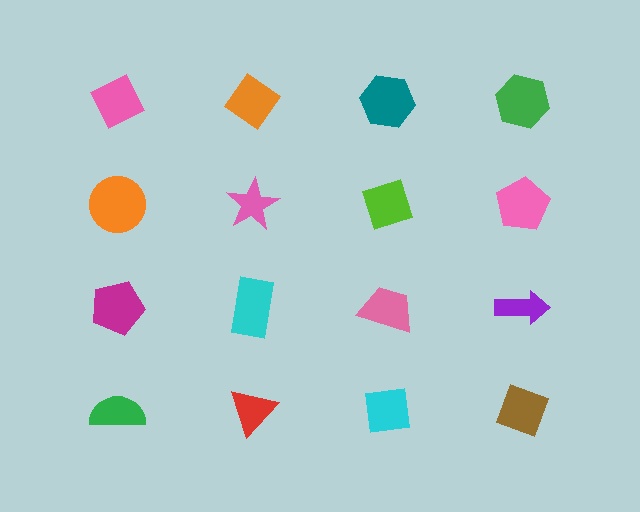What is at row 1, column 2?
An orange diamond.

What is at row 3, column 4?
A purple arrow.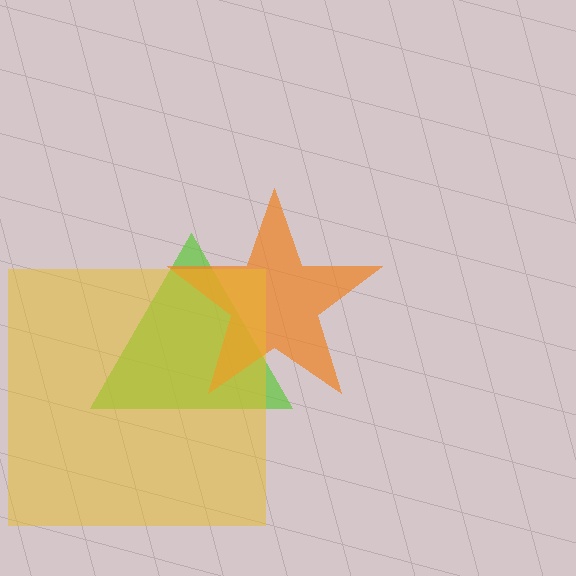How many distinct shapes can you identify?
There are 3 distinct shapes: a lime triangle, an orange star, a yellow square.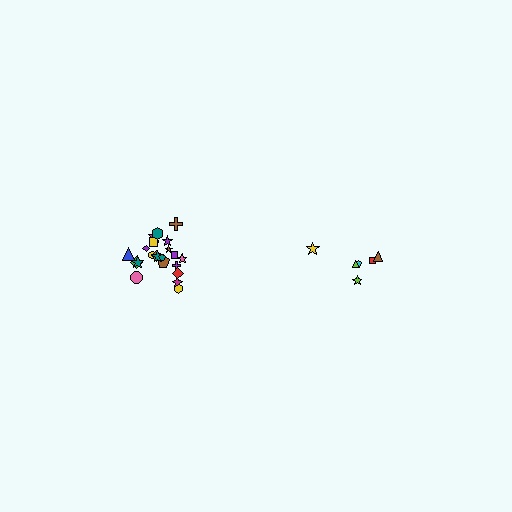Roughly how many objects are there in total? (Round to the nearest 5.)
Roughly 30 objects in total.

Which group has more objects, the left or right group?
The left group.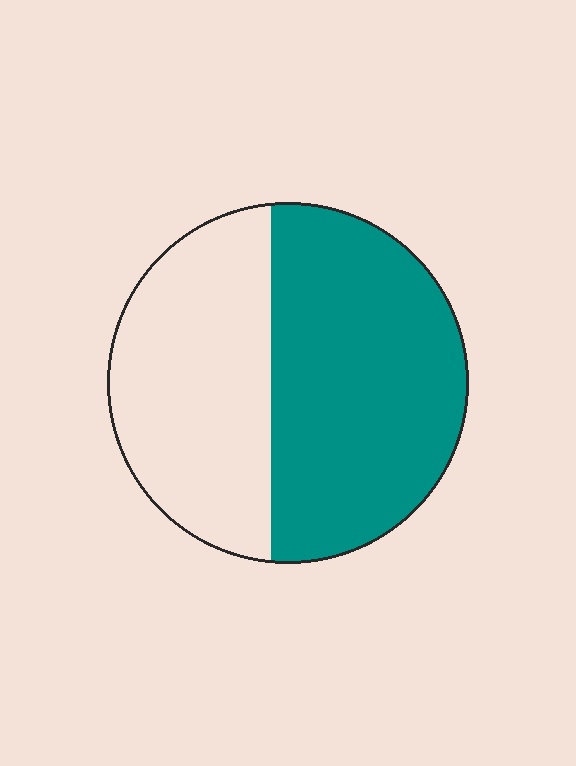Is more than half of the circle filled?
Yes.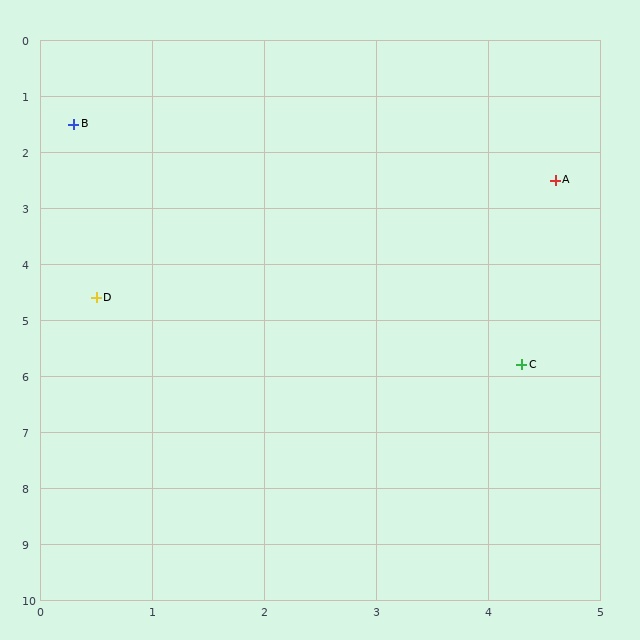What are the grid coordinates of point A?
Point A is at approximately (4.6, 2.5).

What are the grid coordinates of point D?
Point D is at approximately (0.5, 4.6).